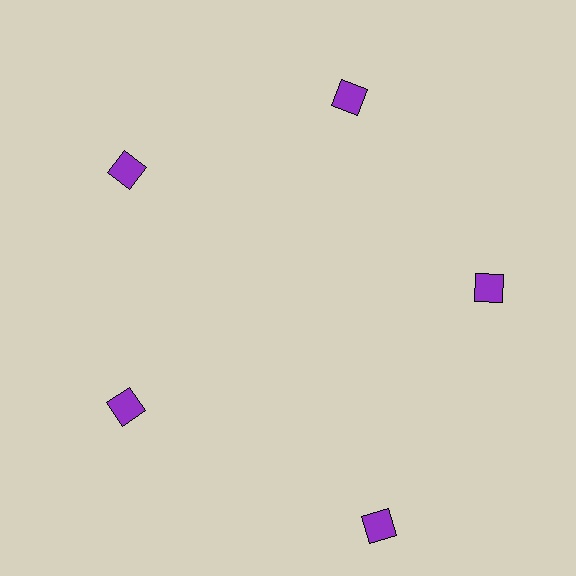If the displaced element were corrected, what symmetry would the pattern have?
It would have 5-fold rotational symmetry — the pattern would map onto itself every 72 degrees.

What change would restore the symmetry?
The symmetry would be restored by moving it inward, back onto the ring so that all 5 diamonds sit at equal angles and equal distance from the center.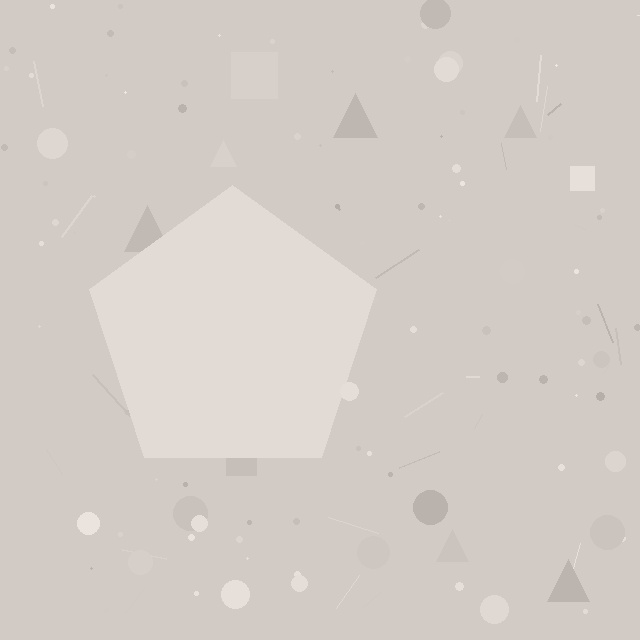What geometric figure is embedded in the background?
A pentagon is embedded in the background.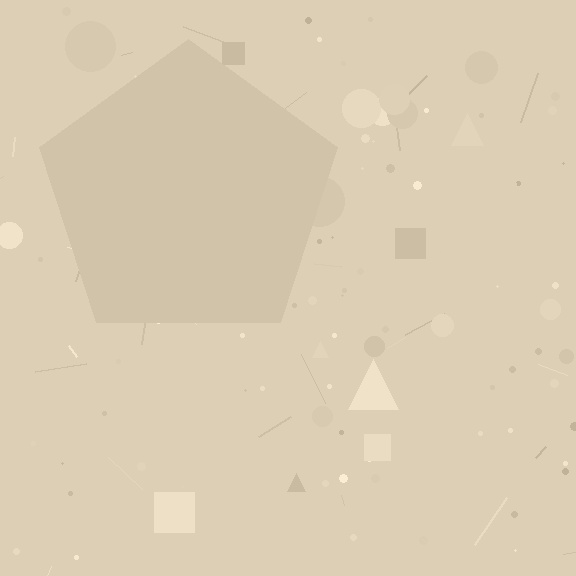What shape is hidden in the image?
A pentagon is hidden in the image.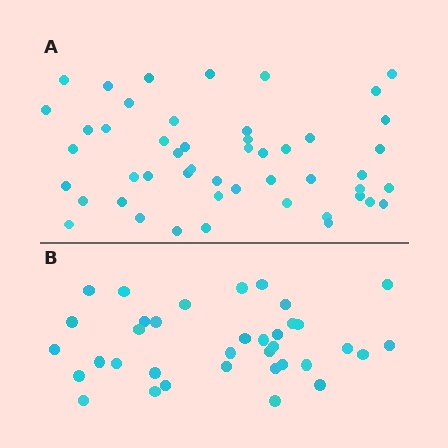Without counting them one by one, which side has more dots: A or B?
Region A (the top region) has more dots.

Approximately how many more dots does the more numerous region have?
Region A has approximately 15 more dots than region B.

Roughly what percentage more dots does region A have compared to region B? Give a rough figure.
About 35% more.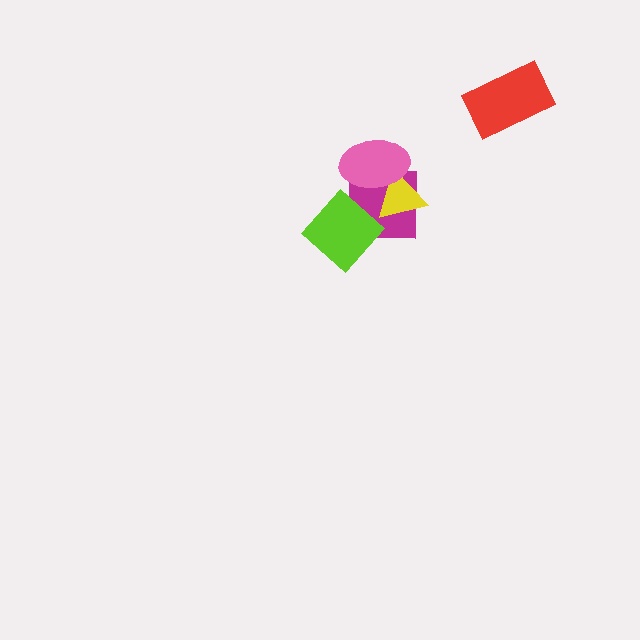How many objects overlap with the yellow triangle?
2 objects overlap with the yellow triangle.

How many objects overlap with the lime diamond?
1 object overlaps with the lime diamond.